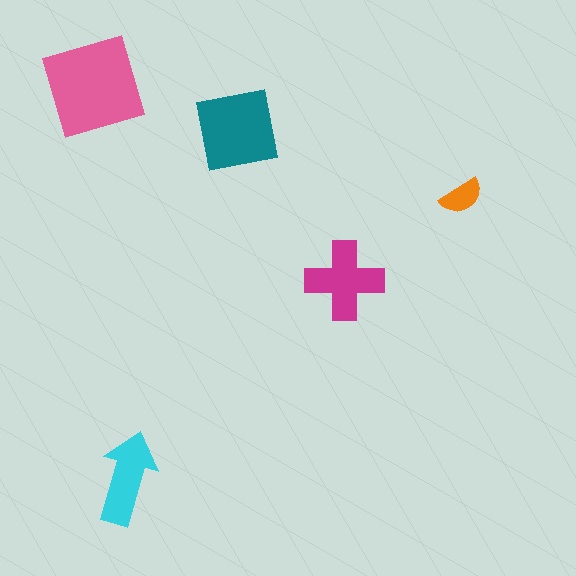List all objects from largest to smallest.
The pink square, the teal square, the magenta cross, the cyan arrow, the orange semicircle.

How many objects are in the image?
There are 5 objects in the image.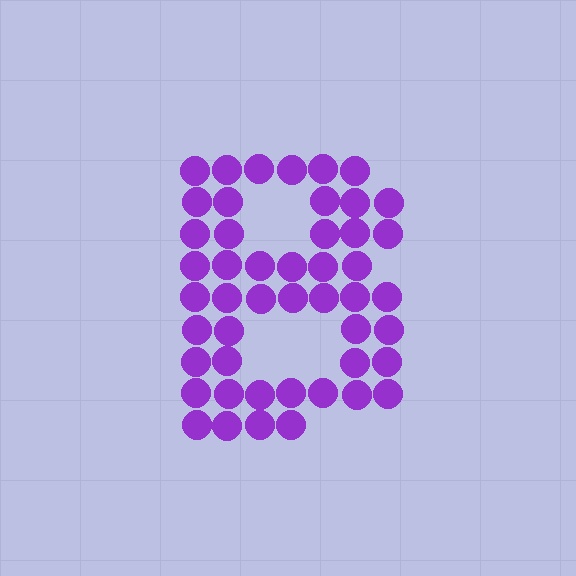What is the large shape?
The large shape is the letter B.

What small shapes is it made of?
It is made of small circles.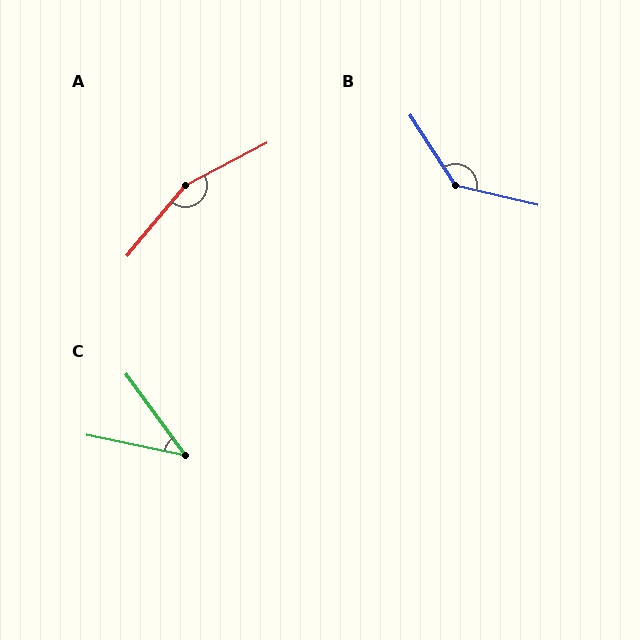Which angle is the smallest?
C, at approximately 42 degrees.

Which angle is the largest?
A, at approximately 157 degrees.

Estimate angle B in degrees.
Approximately 136 degrees.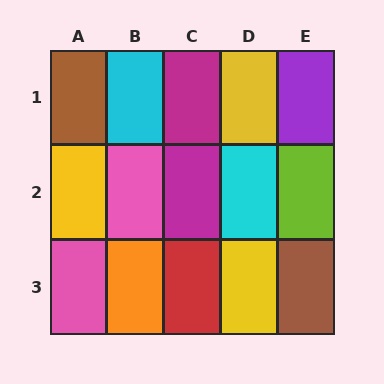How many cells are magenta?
2 cells are magenta.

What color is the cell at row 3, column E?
Brown.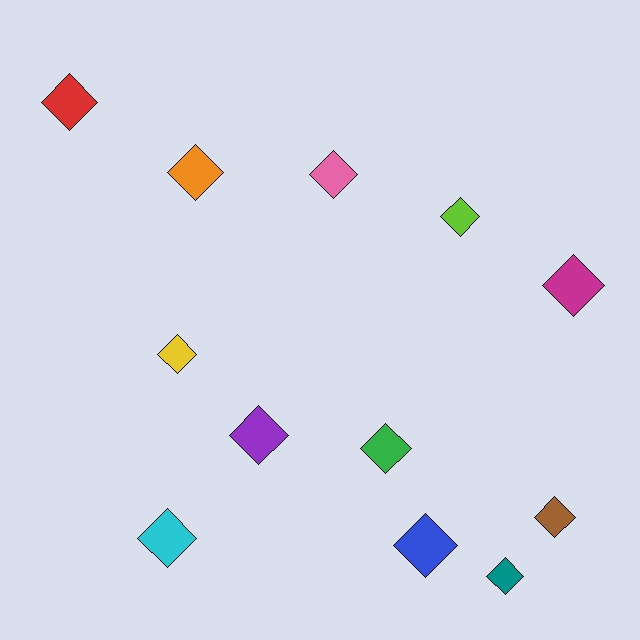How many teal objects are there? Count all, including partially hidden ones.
There is 1 teal object.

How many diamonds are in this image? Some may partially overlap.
There are 12 diamonds.